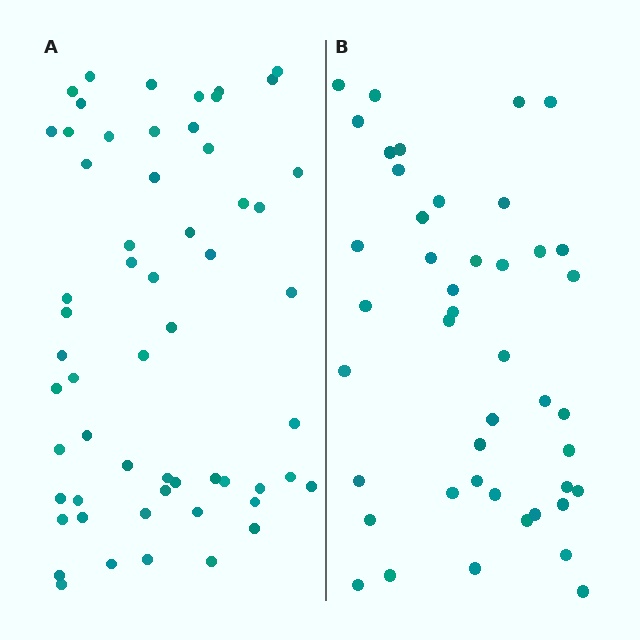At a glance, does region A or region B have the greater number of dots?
Region A (the left region) has more dots.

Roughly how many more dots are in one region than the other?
Region A has approximately 15 more dots than region B.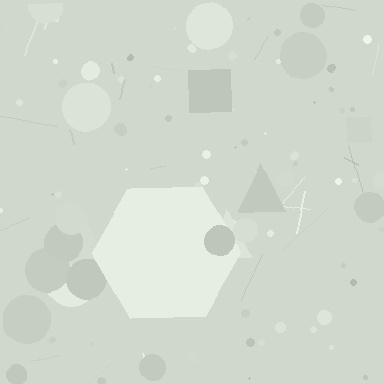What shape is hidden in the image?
A hexagon is hidden in the image.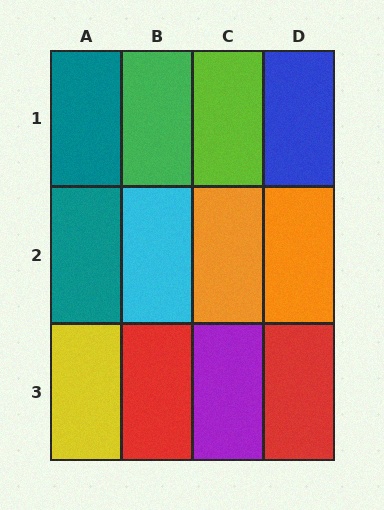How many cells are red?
2 cells are red.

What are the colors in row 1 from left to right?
Teal, green, lime, blue.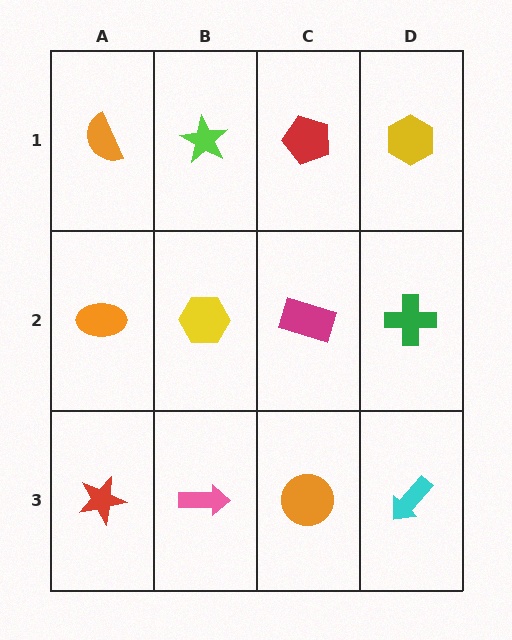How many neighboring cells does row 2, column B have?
4.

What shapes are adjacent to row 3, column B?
A yellow hexagon (row 2, column B), a red star (row 3, column A), an orange circle (row 3, column C).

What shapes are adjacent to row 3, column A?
An orange ellipse (row 2, column A), a pink arrow (row 3, column B).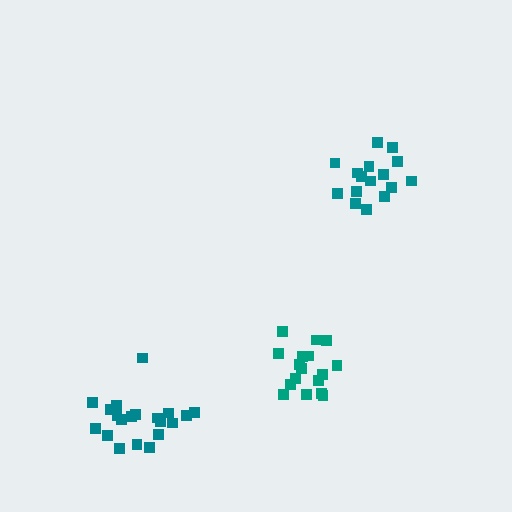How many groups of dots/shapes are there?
There are 3 groups.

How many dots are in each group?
Group 1: 16 dots, Group 2: 17 dots, Group 3: 20 dots (53 total).